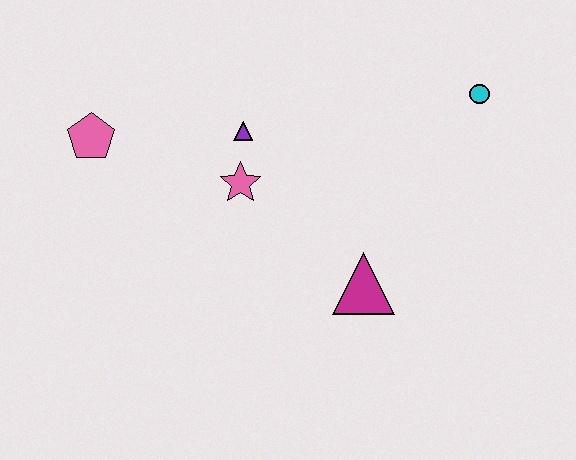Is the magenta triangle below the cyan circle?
Yes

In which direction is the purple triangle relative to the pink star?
The purple triangle is above the pink star.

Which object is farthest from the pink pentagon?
The cyan circle is farthest from the pink pentagon.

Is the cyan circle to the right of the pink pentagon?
Yes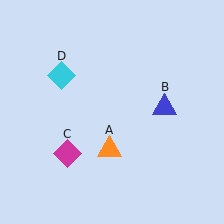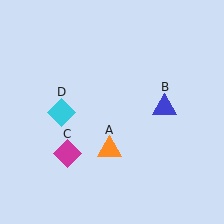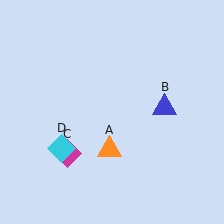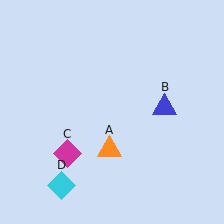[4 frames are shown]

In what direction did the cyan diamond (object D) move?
The cyan diamond (object D) moved down.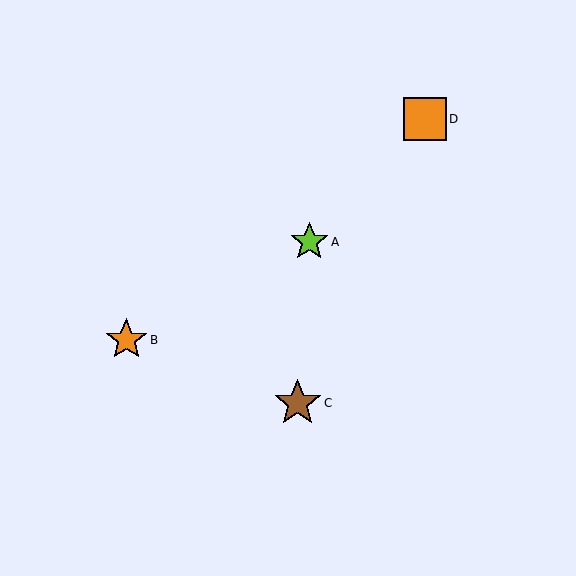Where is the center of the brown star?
The center of the brown star is at (298, 403).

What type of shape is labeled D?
Shape D is an orange square.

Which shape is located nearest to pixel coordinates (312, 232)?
The lime star (labeled A) at (309, 242) is nearest to that location.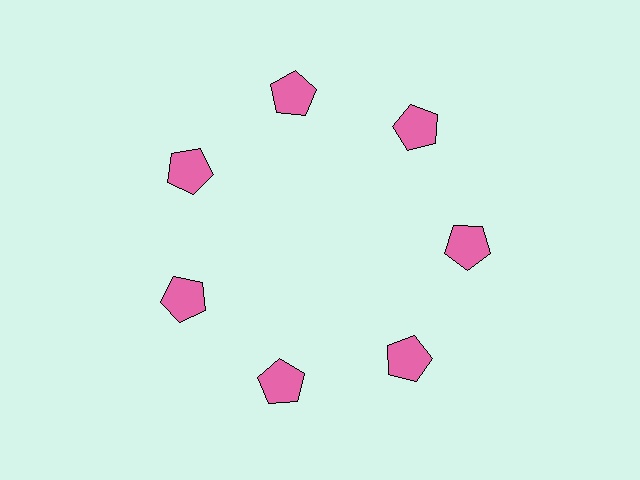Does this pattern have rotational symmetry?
Yes, this pattern has 7-fold rotational symmetry. It looks the same after rotating 51 degrees around the center.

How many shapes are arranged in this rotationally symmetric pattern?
There are 7 shapes, arranged in 7 groups of 1.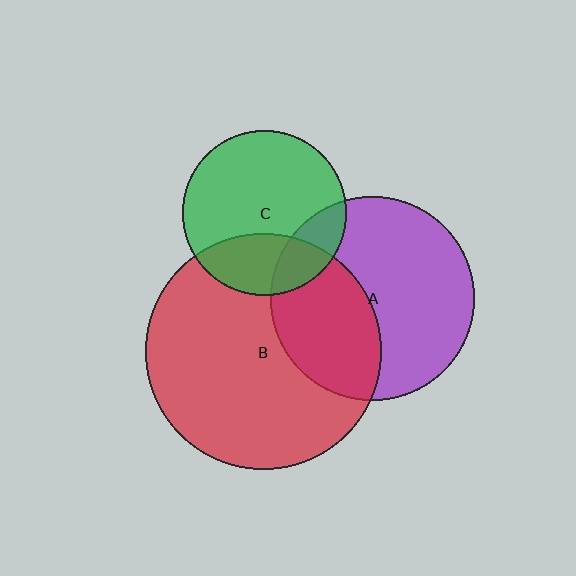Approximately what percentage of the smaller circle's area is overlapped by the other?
Approximately 30%.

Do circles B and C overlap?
Yes.